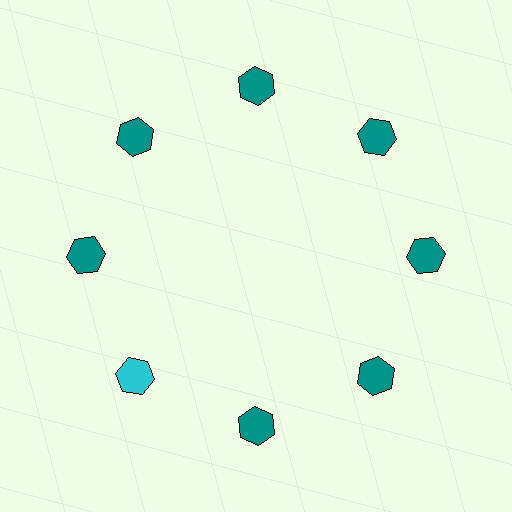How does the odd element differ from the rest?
It has a different color: cyan instead of teal.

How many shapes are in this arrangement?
There are 8 shapes arranged in a ring pattern.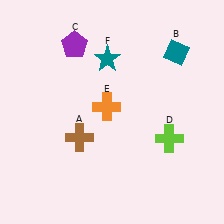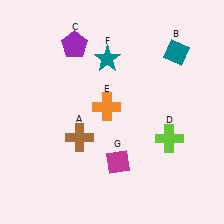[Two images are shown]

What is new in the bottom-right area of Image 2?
A magenta diamond (G) was added in the bottom-right area of Image 2.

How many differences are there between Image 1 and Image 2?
There is 1 difference between the two images.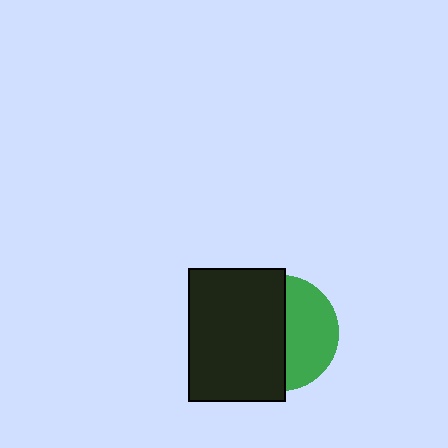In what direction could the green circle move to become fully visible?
The green circle could move right. That would shift it out from behind the black rectangle entirely.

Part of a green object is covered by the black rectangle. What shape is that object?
It is a circle.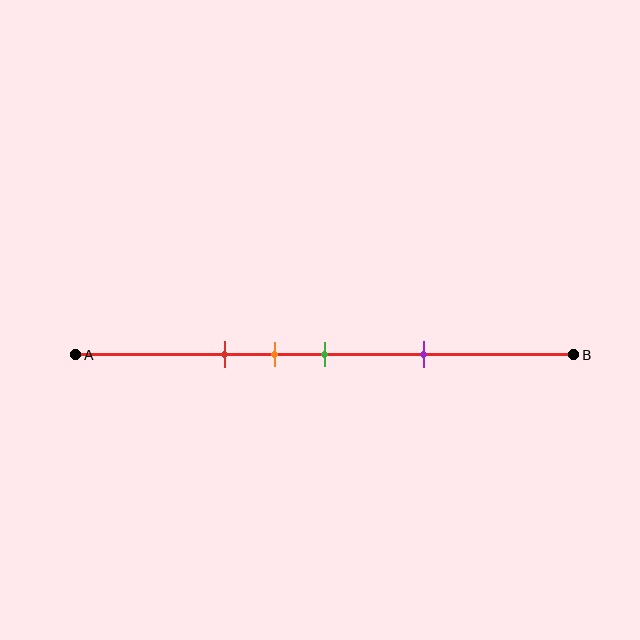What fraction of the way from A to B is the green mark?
The green mark is approximately 50% (0.5) of the way from A to B.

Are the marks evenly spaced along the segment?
No, the marks are not evenly spaced.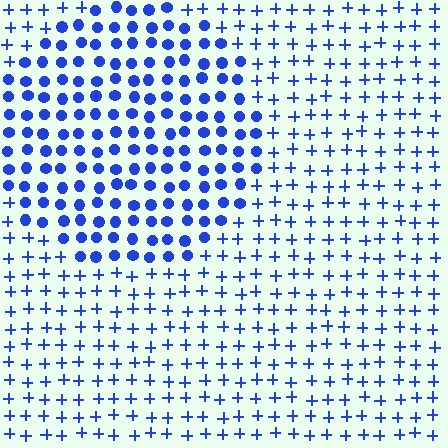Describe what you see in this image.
The image is filled with small blue elements arranged in a uniform grid. A circle-shaped region contains circles, while the surrounding area contains plus signs. The boundary is defined purely by the change in element shape.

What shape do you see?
I see a circle.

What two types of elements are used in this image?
The image uses circles inside the circle region and plus signs outside it.